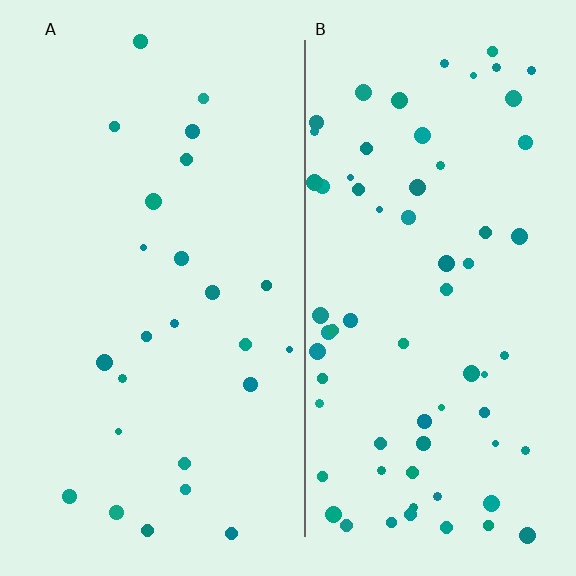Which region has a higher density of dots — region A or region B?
B (the right).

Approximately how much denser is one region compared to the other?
Approximately 2.7× — region B over region A.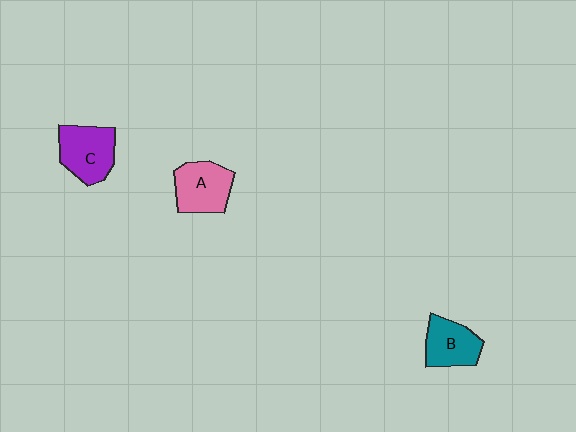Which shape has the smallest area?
Shape B (teal).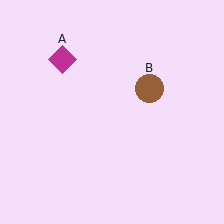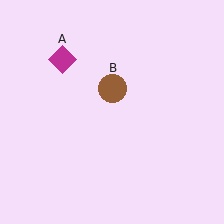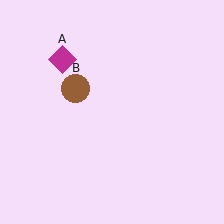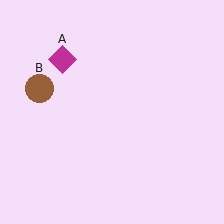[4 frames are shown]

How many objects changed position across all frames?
1 object changed position: brown circle (object B).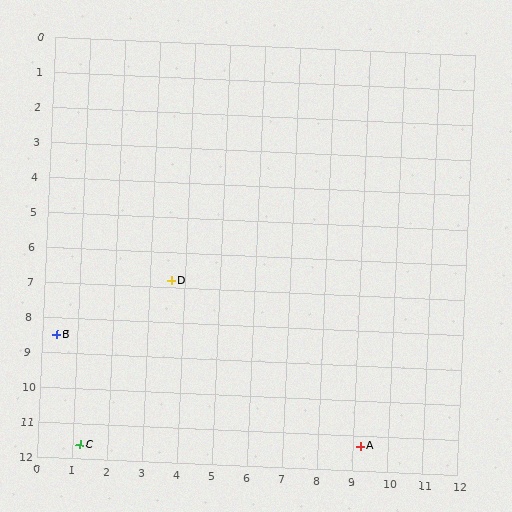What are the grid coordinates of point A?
Point A is at approximately (9.2, 11.3).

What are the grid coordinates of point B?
Point B is at approximately (0.4, 8.5).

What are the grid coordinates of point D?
Point D is at approximately (3.6, 6.8).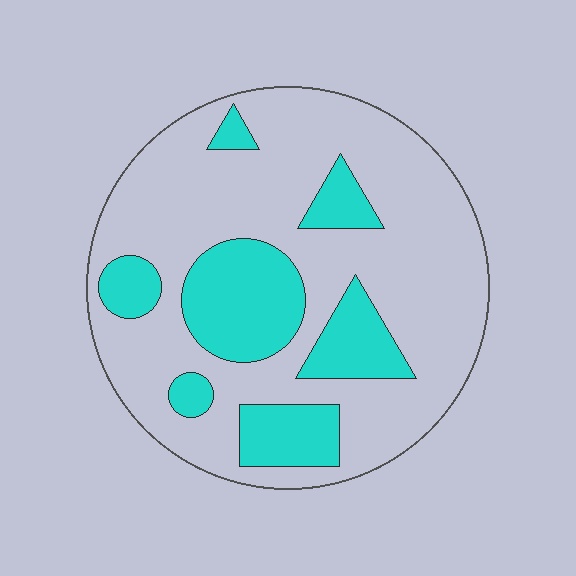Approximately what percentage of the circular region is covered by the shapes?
Approximately 25%.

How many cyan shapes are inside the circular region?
7.